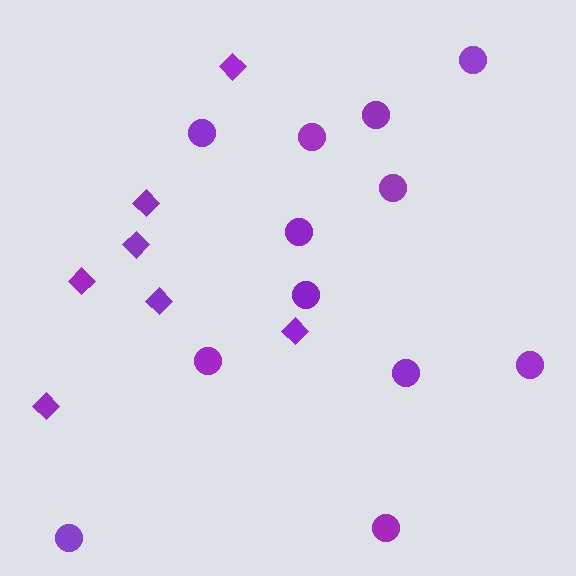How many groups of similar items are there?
There are 2 groups: one group of circles (12) and one group of diamonds (7).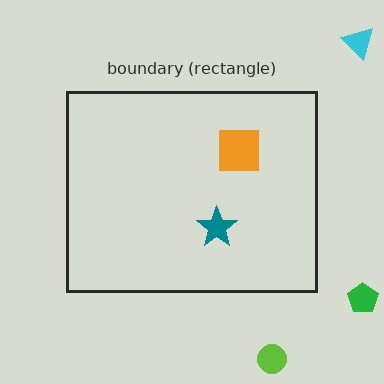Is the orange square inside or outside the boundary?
Inside.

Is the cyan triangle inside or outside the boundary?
Outside.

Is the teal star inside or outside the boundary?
Inside.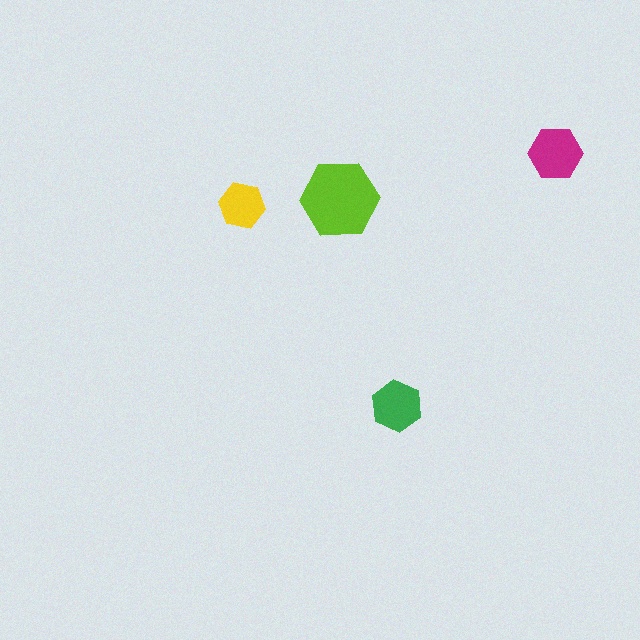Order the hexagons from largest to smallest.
the lime one, the magenta one, the green one, the yellow one.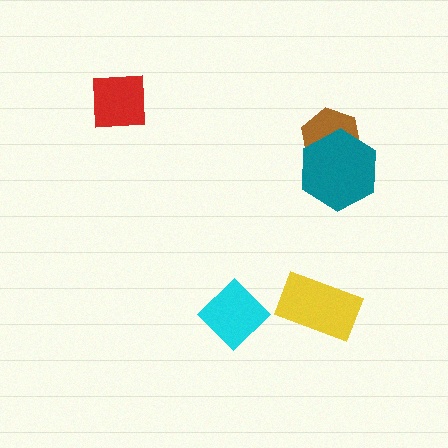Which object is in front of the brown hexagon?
The teal hexagon is in front of the brown hexagon.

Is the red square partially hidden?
No, no other shape covers it.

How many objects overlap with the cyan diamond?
0 objects overlap with the cyan diamond.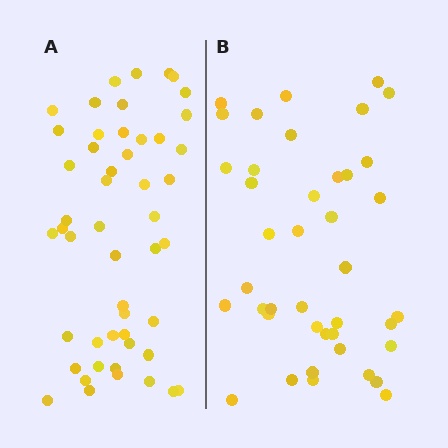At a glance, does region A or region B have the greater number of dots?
Region A (the left region) has more dots.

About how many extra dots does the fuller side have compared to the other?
Region A has roughly 8 or so more dots than region B.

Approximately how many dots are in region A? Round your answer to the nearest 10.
About 50 dots.